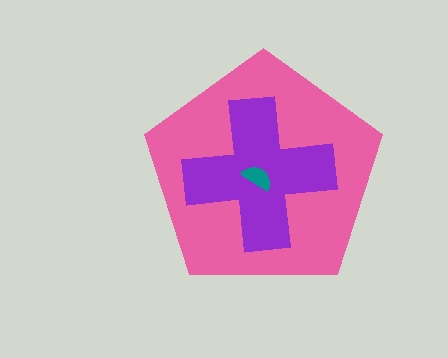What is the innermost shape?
The teal semicircle.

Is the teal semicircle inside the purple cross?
Yes.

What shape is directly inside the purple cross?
The teal semicircle.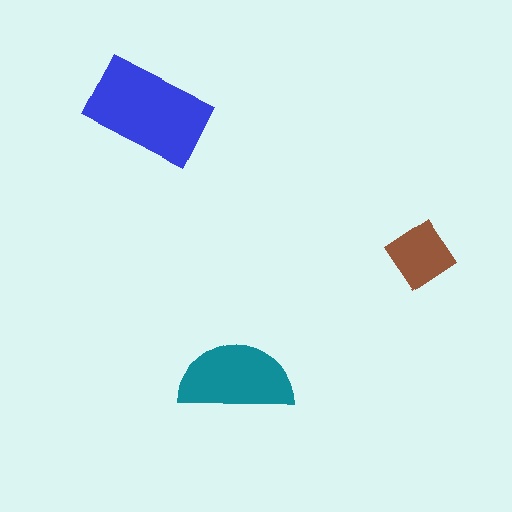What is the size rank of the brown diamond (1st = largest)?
3rd.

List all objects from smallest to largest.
The brown diamond, the teal semicircle, the blue rectangle.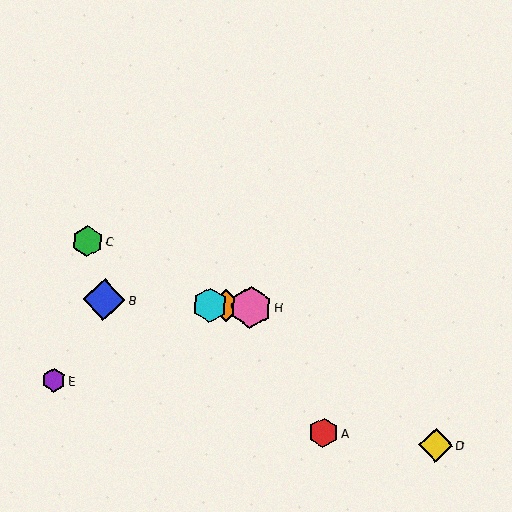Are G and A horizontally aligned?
No, G is at y≈305 and A is at y≈433.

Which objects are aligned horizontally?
Objects B, F, G, H are aligned horizontally.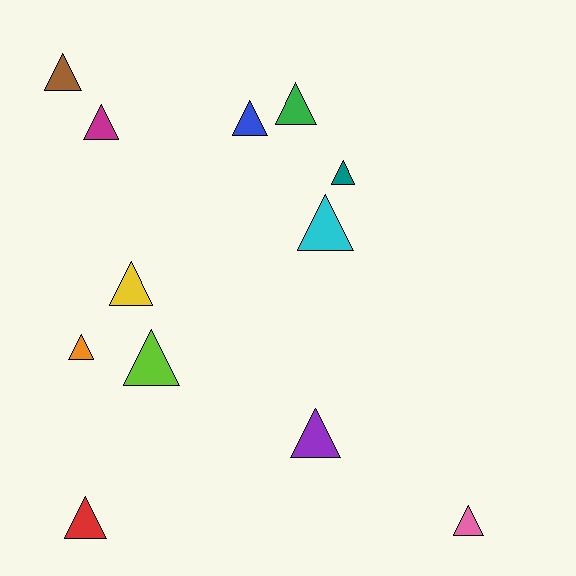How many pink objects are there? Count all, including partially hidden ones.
There is 1 pink object.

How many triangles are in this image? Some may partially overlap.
There are 12 triangles.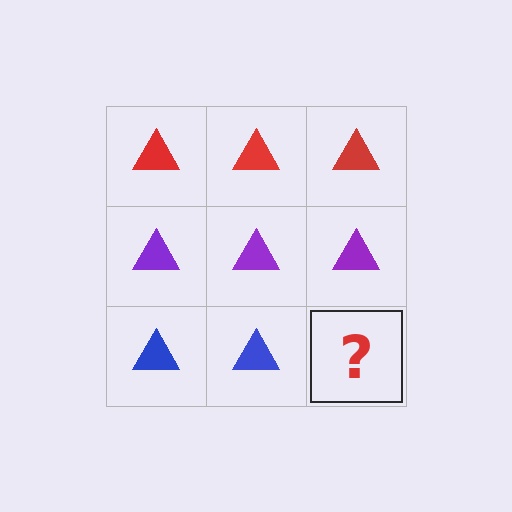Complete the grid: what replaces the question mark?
The question mark should be replaced with a blue triangle.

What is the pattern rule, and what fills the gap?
The rule is that each row has a consistent color. The gap should be filled with a blue triangle.